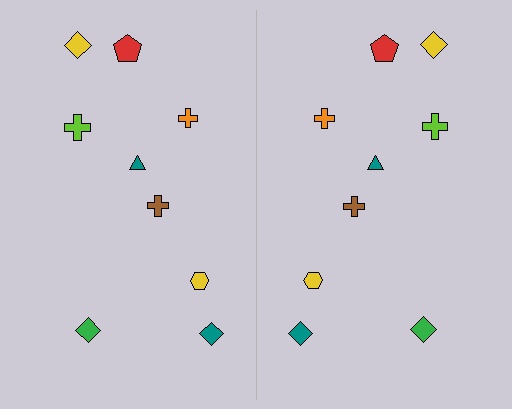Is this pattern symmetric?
Yes, this pattern has bilateral (reflection) symmetry.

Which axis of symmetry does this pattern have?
The pattern has a vertical axis of symmetry running through the center of the image.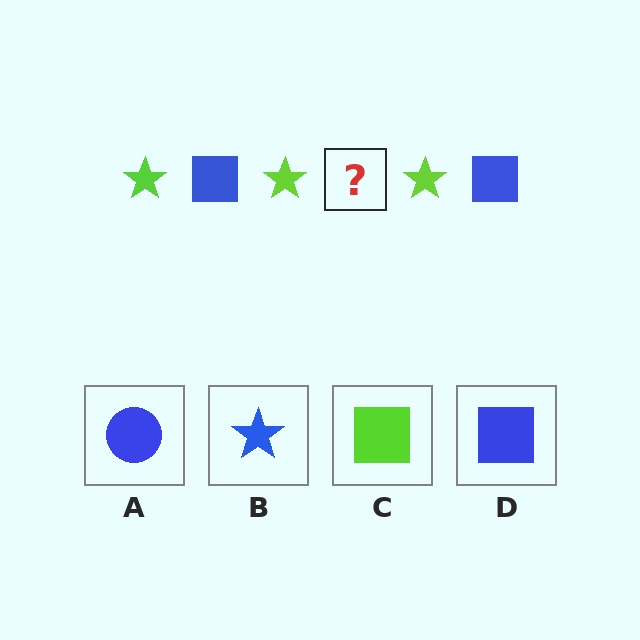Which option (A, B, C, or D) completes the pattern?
D.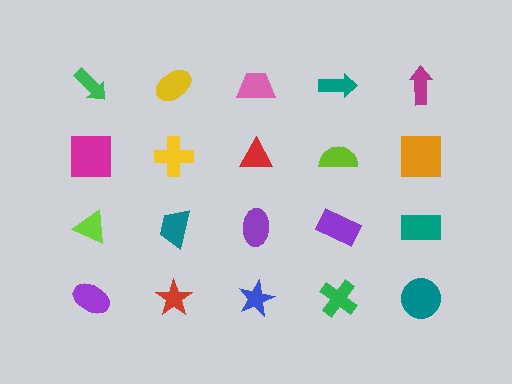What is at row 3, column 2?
A teal trapezoid.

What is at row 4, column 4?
A green cross.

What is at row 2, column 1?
A magenta square.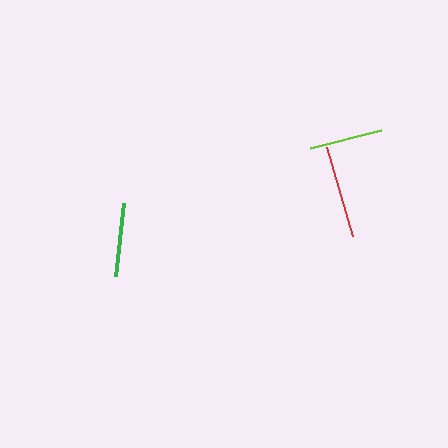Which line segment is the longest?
The red line is the longest at approximately 92 pixels.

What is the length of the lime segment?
The lime segment is approximately 73 pixels long.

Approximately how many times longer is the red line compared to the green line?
The red line is approximately 1.3 times the length of the green line.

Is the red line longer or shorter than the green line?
The red line is longer than the green line.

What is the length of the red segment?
The red segment is approximately 92 pixels long.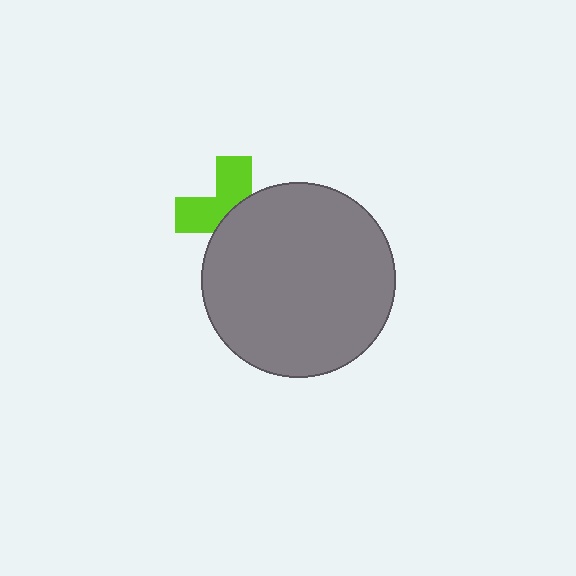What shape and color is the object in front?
The object in front is a gray circle.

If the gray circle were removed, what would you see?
You would see the complete lime cross.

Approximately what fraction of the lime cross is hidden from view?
Roughly 54% of the lime cross is hidden behind the gray circle.